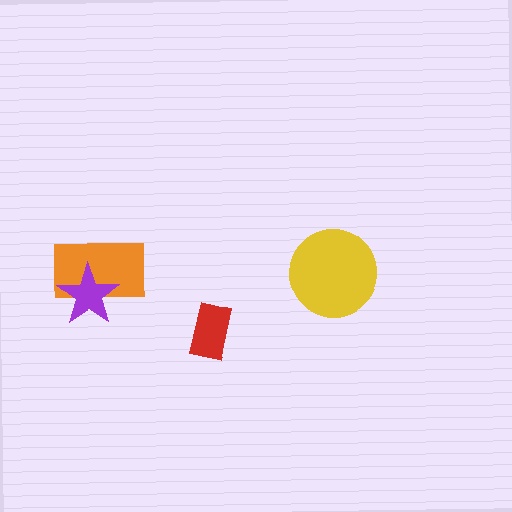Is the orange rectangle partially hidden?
Yes, it is partially covered by another shape.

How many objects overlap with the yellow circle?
0 objects overlap with the yellow circle.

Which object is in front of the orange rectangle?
The purple star is in front of the orange rectangle.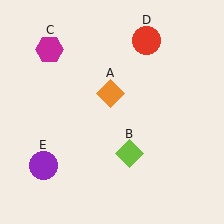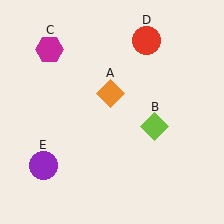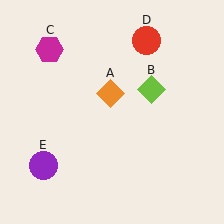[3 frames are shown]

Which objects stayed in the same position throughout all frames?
Orange diamond (object A) and magenta hexagon (object C) and red circle (object D) and purple circle (object E) remained stationary.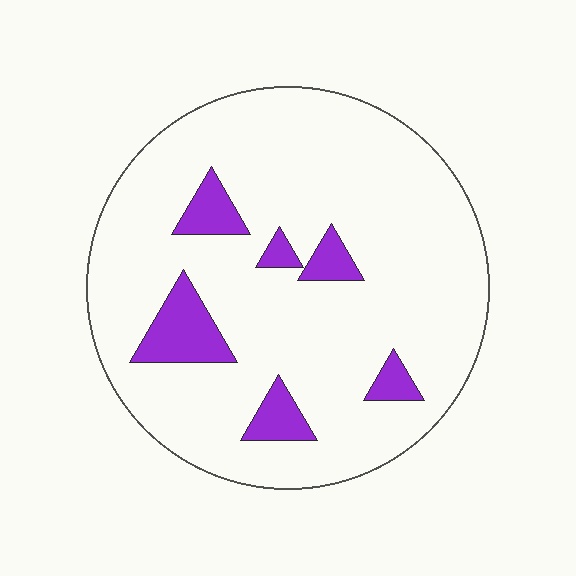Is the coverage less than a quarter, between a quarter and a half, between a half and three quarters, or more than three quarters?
Less than a quarter.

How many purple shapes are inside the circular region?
6.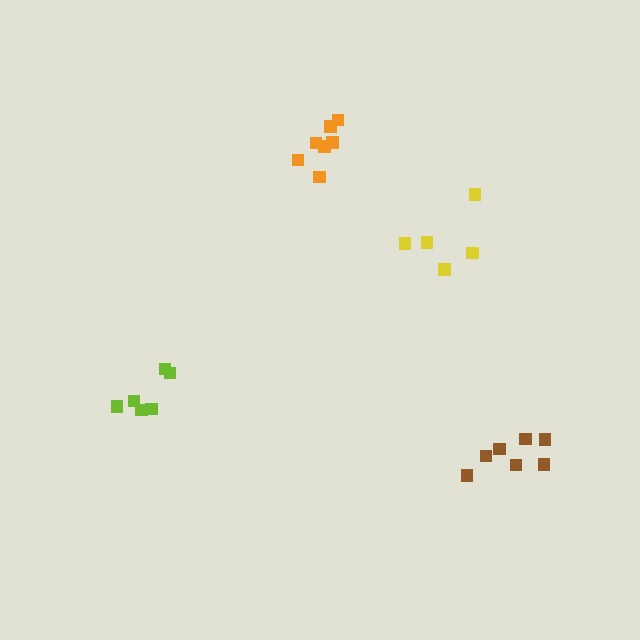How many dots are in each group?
Group 1: 5 dots, Group 2: 6 dots, Group 3: 7 dots, Group 4: 7 dots (25 total).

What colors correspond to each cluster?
The clusters are colored: yellow, lime, orange, brown.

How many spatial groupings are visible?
There are 4 spatial groupings.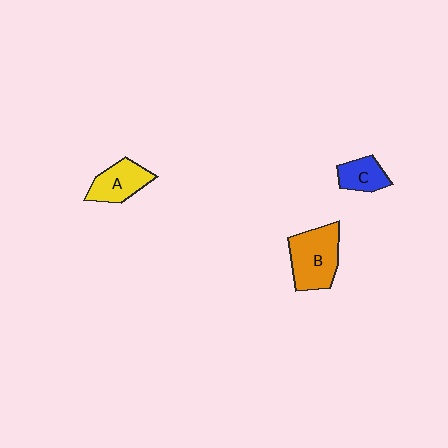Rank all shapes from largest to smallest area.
From largest to smallest: B (orange), A (yellow), C (blue).